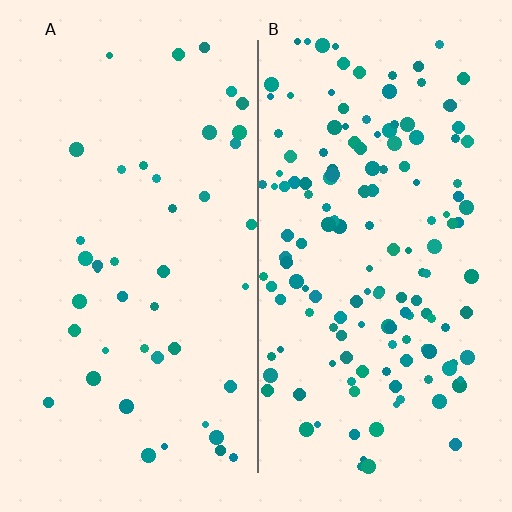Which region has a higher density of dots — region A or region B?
B (the right).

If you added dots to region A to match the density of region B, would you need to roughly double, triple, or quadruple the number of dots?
Approximately triple.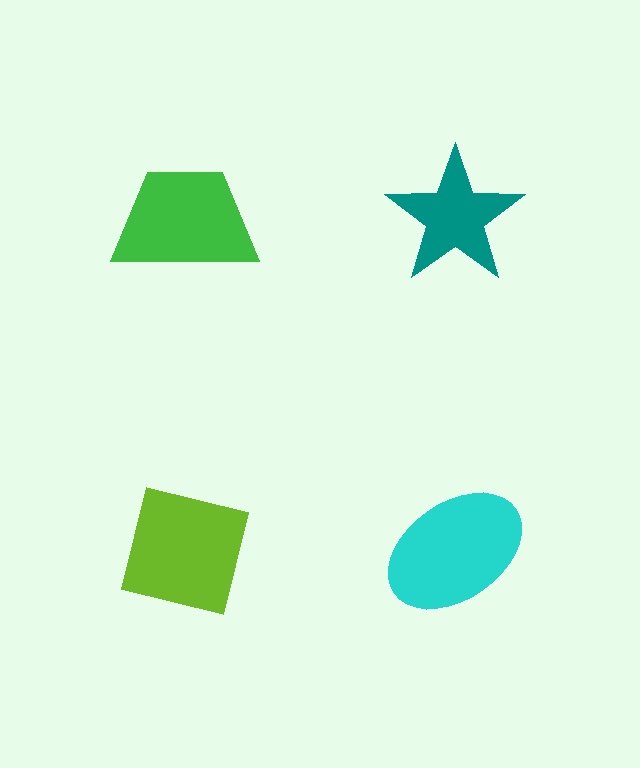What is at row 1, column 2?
A teal star.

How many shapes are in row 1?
2 shapes.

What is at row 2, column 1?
A lime square.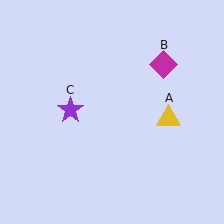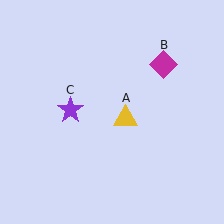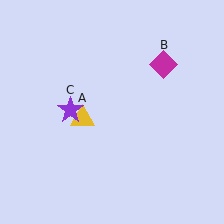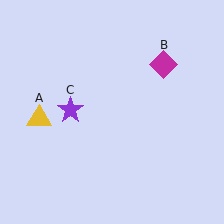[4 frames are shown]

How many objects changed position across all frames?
1 object changed position: yellow triangle (object A).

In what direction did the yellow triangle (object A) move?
The yellow triangle (object A) moved left.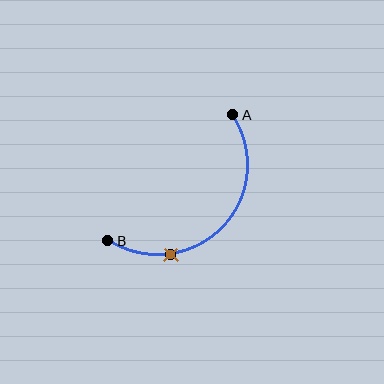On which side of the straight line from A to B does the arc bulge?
The arc bulges below and to the right of the straight line connecting A and B.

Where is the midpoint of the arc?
The arc midpoint is the point on the curve farthest from the straight line joining A and B. It sits below and to the right of that line.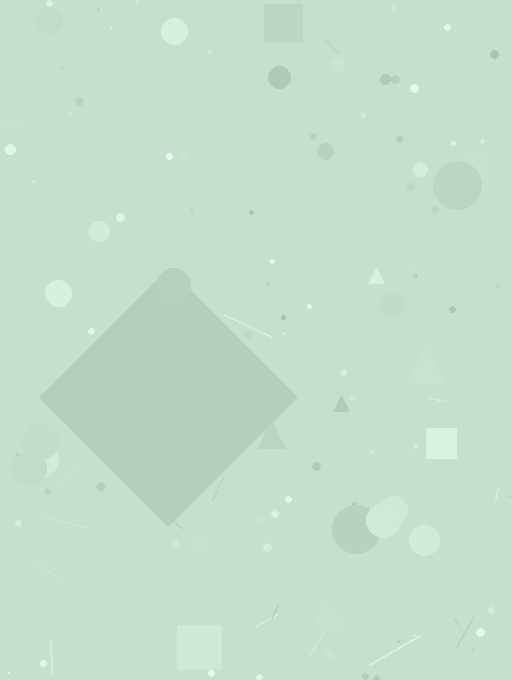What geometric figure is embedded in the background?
A diamond is embedded in the background.